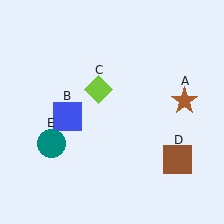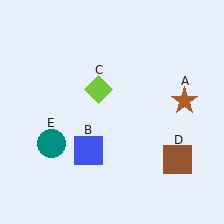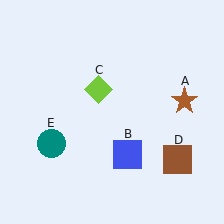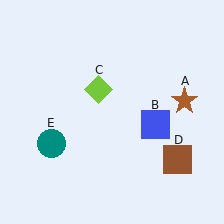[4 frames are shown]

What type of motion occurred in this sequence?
The blue square (object B) rotated counterclockwise around the center of the scene.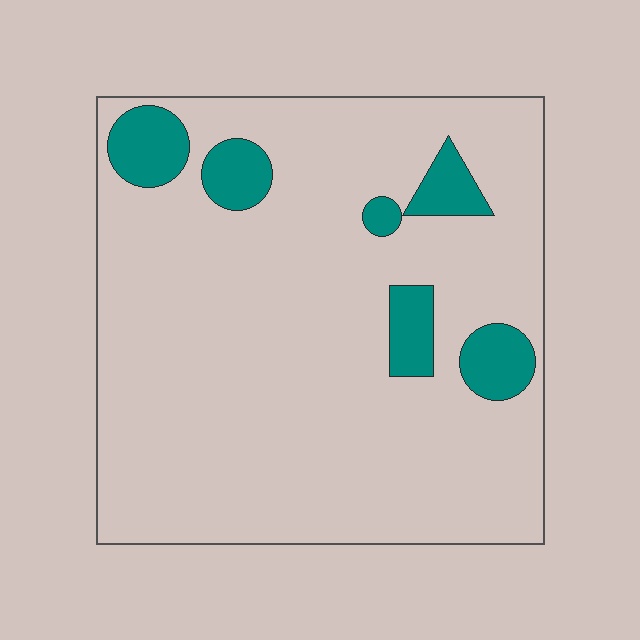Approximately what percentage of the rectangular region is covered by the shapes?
Approximately 10%.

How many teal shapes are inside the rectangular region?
6.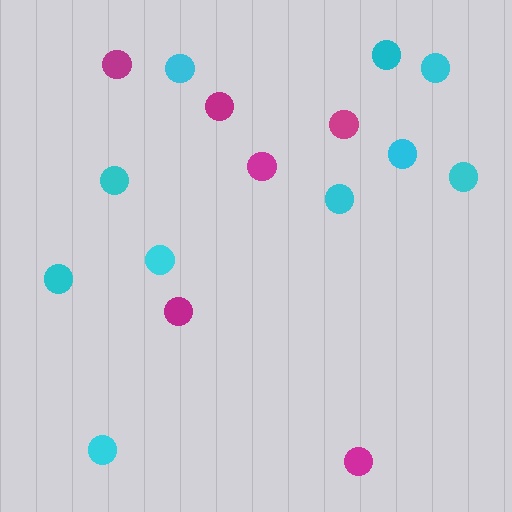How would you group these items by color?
There are 2 groups: one group of cyan circles (10) and one group of magenta circles (6).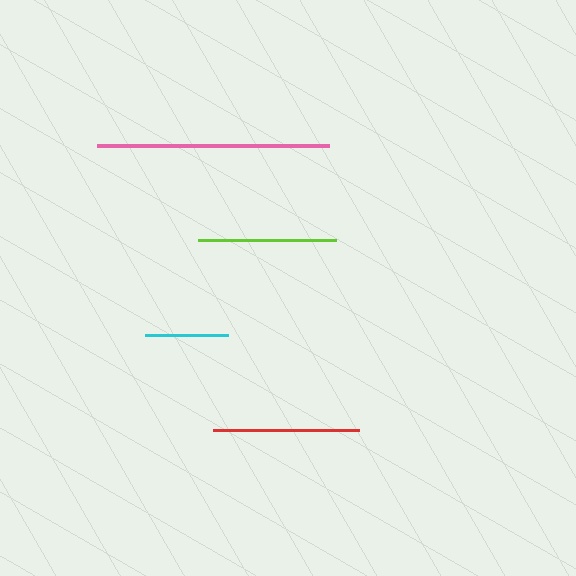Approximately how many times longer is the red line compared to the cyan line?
The red line is approximately 1.8 times the length of the cyan line.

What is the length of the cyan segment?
The cyan segment is approximately 82 pixels long.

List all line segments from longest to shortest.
From longest to shortest: pink, red, lime, cyan.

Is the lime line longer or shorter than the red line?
The red line is longer than the lime line.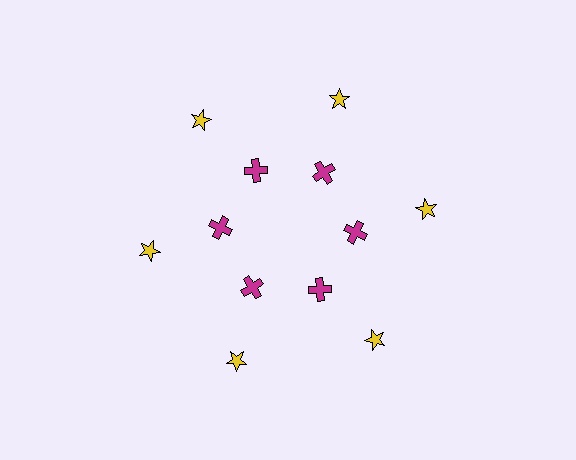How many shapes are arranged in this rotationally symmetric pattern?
There are 12 shapes, arranged in 6 groups of 2.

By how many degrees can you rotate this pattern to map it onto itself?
The pattern maps onto itself every 60 degrees of rotation.